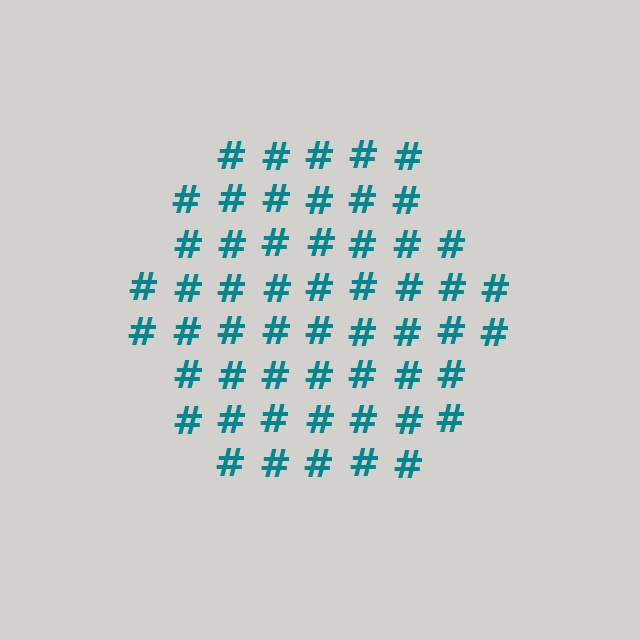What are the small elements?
The small elements are hash symbols.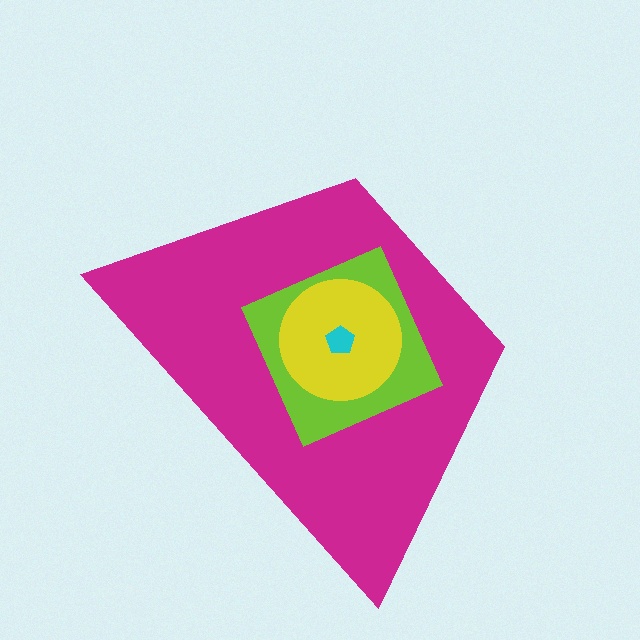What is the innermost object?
The cyan pentagon.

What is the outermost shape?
The magenta trapezoid.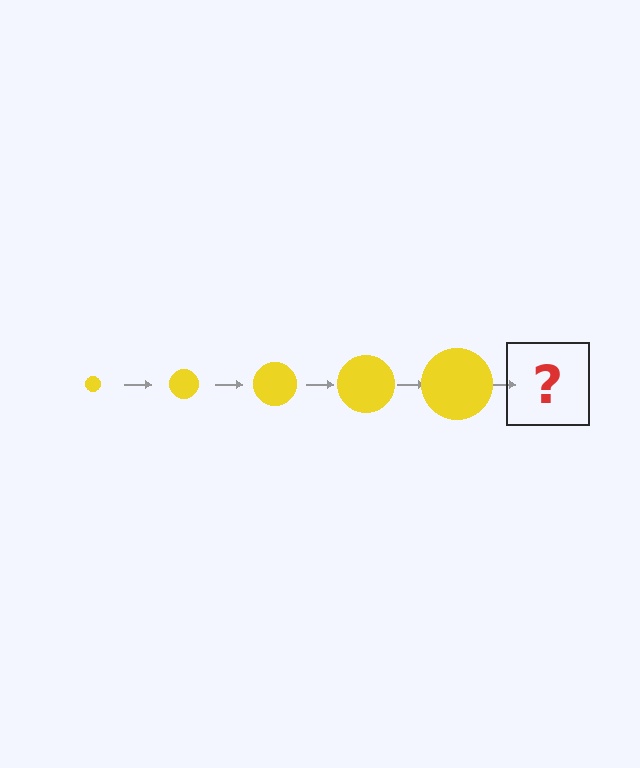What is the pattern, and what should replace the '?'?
The pattern is that the circle gets progressively larger each step. The '?' should be a yellow circle, larger than the previous one.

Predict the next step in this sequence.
The next step is a yellow circle, larger than the previous one.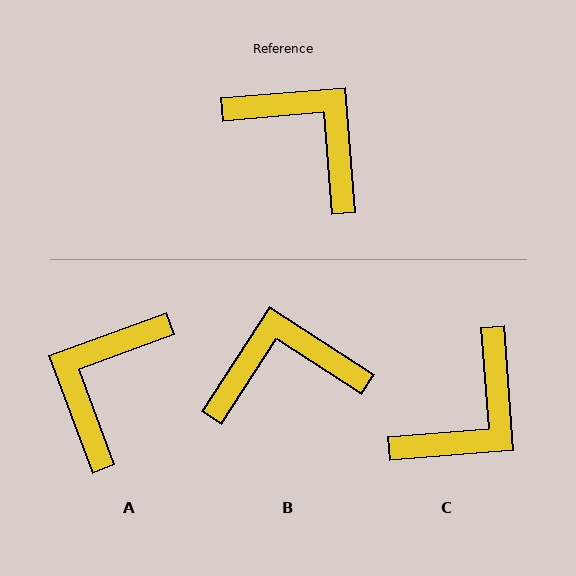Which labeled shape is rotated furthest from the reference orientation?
A, about 106 degrees away.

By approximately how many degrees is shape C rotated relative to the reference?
Approximately 90 degrees clockwise.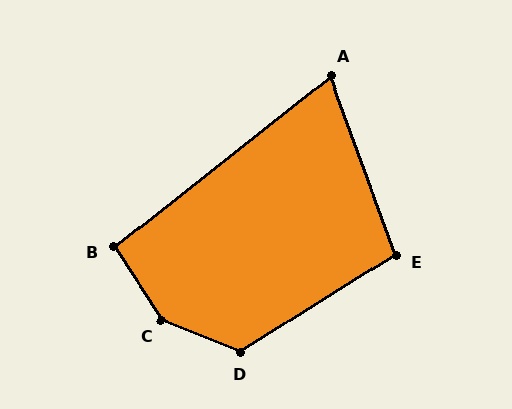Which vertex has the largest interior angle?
C, at approximately 146 degrees.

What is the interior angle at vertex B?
Approximately 94 degrees (approximately right).